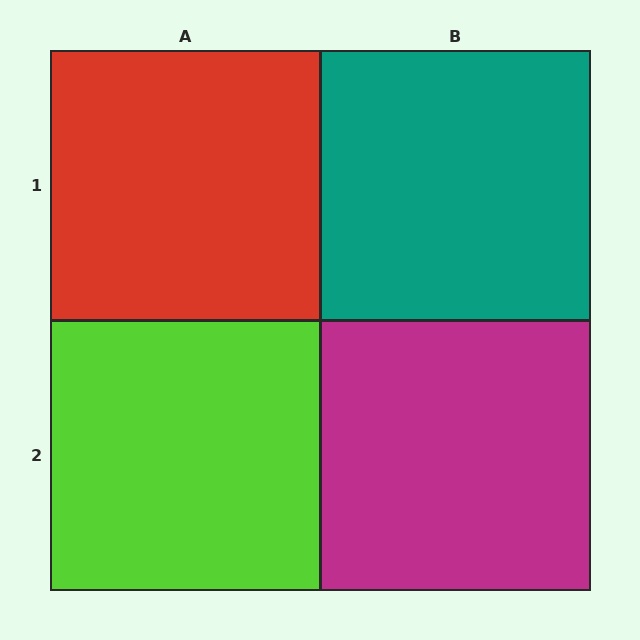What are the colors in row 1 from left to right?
Red, teal.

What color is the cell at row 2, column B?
Magenta.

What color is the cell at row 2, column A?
Lime.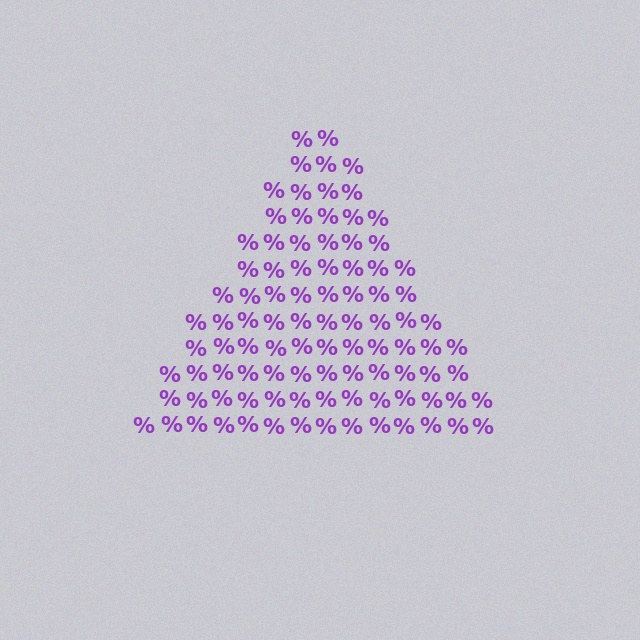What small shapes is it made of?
It is made of small percent signs.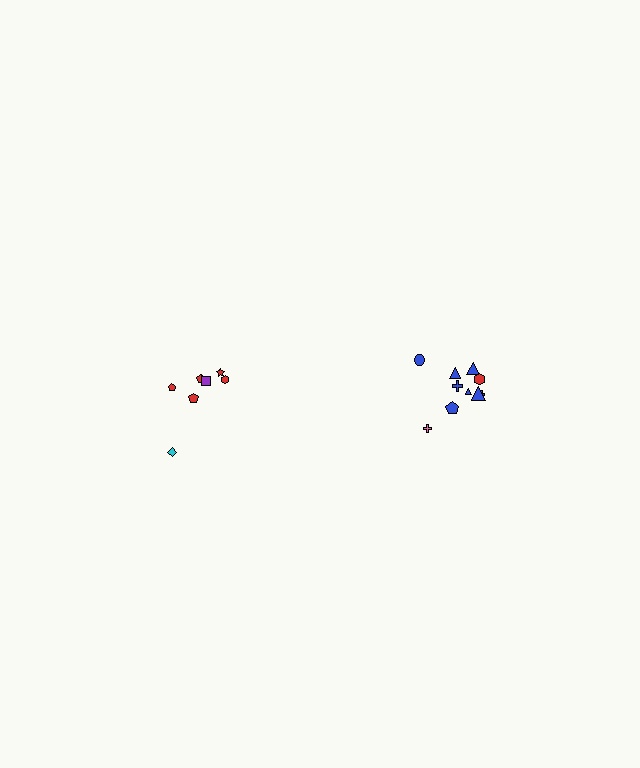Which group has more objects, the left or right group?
The right group.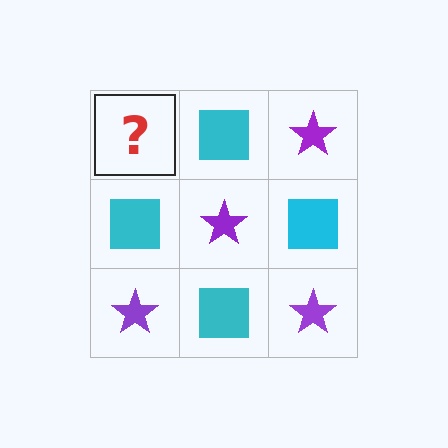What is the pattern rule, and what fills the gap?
The rule is that it alternates purple star and cyan square in a checkerboard pattern. The gap should be filled with a purple star.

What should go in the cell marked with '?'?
The missing cell should contain a purple star.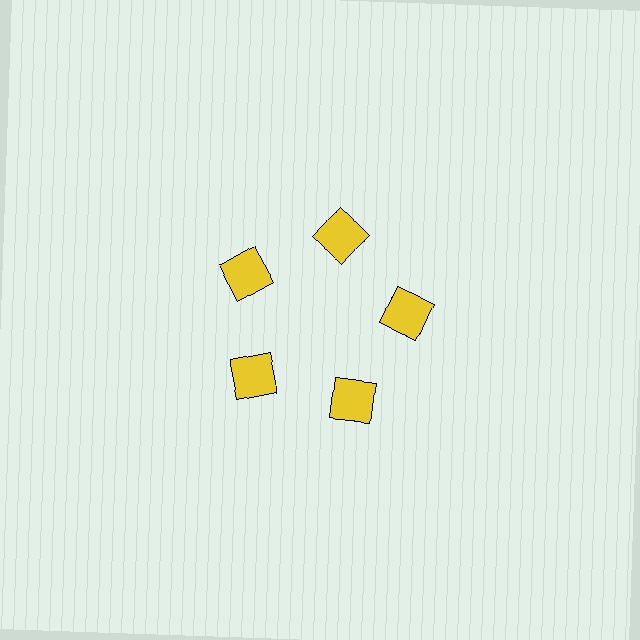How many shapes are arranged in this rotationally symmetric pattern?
There are 5 shapes, arranged in 5 groups of 1.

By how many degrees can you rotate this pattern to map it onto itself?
The pattern maps onto itself every 72 degrees of rotation.